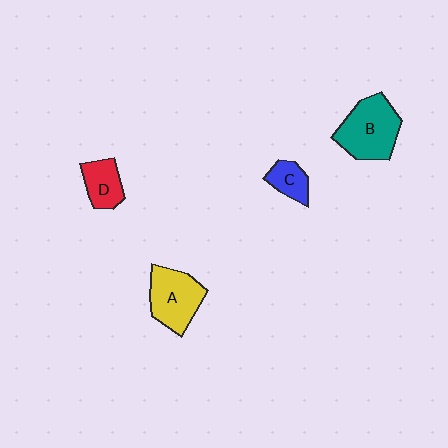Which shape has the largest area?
Shape B (teal).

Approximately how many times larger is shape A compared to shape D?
Approximately 1.6 times.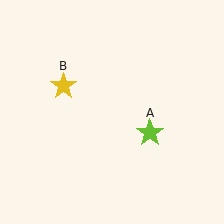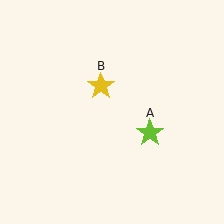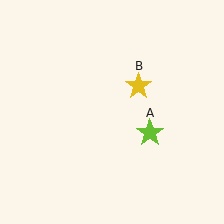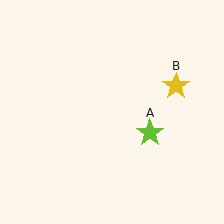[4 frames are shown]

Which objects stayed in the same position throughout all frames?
Lime star (object A) remained stationary.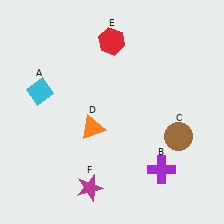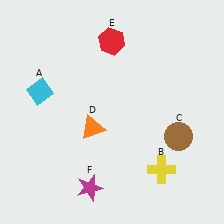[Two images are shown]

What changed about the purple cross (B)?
In Image 1, B is purple. In Image 2, it changed to yellow.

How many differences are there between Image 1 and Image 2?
There is 1 difference between the two images.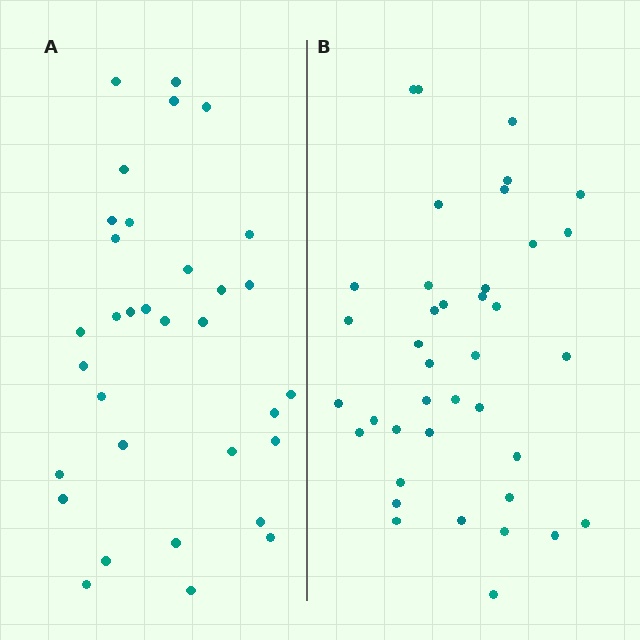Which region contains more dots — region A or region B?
Region B (the right region) has more dots.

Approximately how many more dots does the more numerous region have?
Region B has about 6 more dots than region A.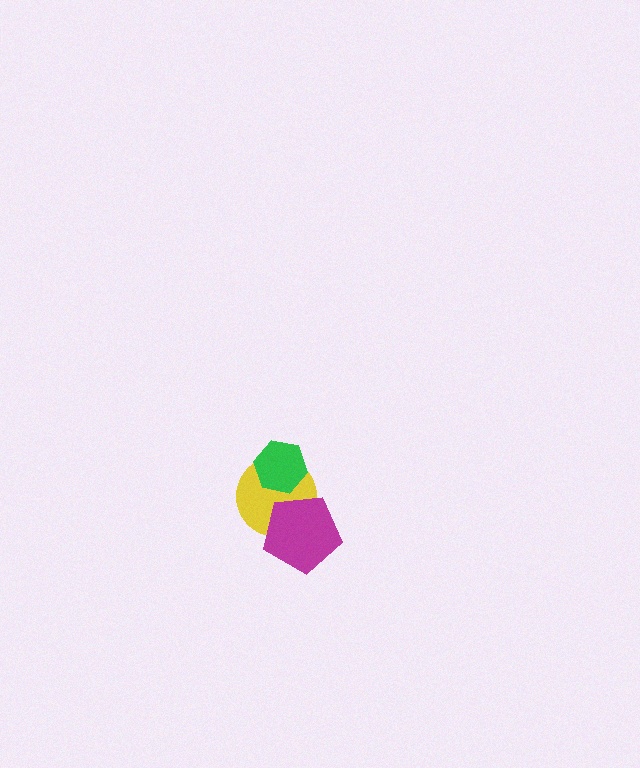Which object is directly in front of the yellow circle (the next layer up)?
The green hexagon is directly in front of the yellow circle.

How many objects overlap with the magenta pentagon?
1 object overlaps with the magenta pentagon.